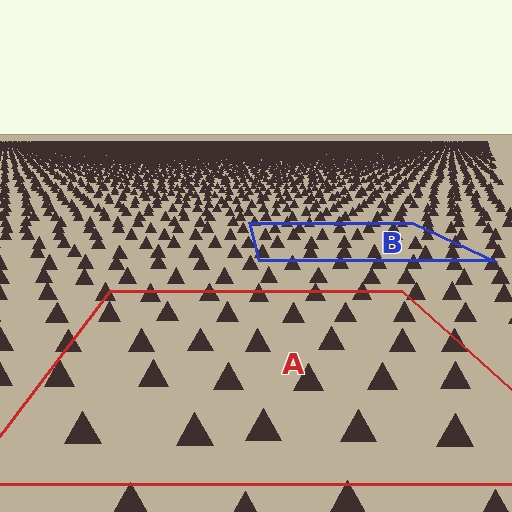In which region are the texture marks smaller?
The texture marks are smaller in region B, because it is farther away.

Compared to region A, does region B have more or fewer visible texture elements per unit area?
Region B has more texture elements per unit area — they are packed more densely because it is farther away.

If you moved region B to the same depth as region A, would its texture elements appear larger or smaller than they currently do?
They would appear larger. At a closer depth, the same texture elements are projected at a bigger on-screen size.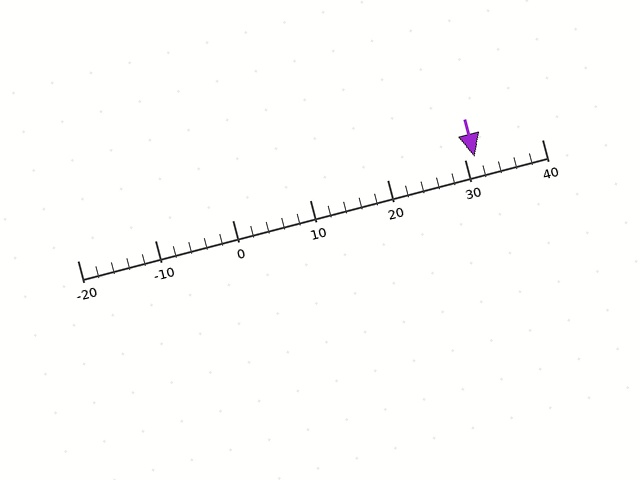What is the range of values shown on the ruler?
The ruler shows values from -20 to 40.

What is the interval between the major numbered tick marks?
The major tick marks are spaced 10 units apart.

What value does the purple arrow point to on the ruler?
The purple arrow points to approximately 31.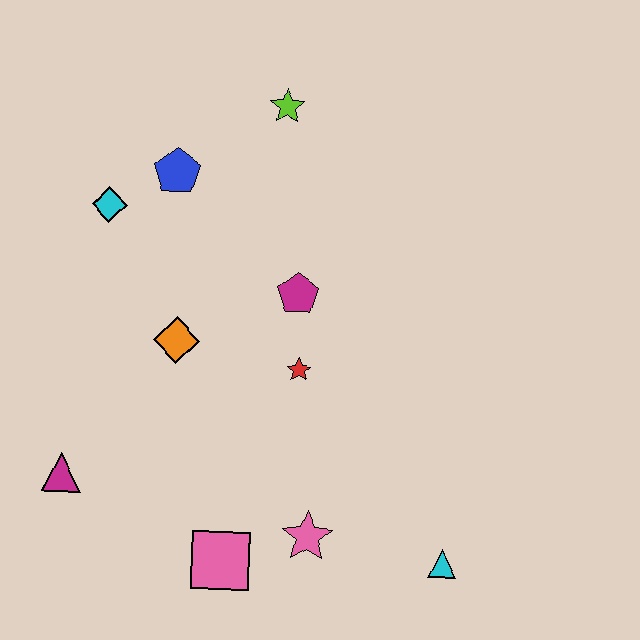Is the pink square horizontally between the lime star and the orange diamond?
Yes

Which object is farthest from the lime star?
The cyan triangle is farthest from the lime star.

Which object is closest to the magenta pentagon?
The red star is closest to the magenta pentagon.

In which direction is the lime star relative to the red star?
The lime star is above the red star.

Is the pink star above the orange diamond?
No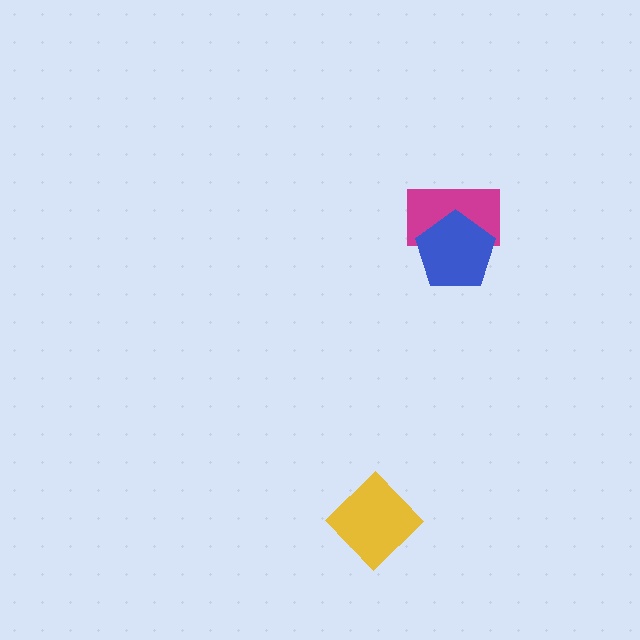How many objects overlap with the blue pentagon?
1 object overlaps with the blue pentagon.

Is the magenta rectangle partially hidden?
Yes, it is partially covered by another shape.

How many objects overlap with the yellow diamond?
0 objects overlap with the yellow diamond.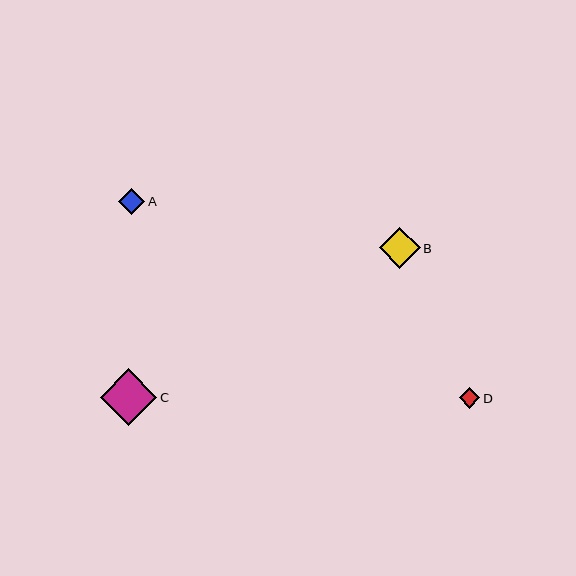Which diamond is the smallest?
Diamond D is the smallest with a size of approximately 20 pixels.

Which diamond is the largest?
Diamond C is the largest with a size of approximately 57 pixels.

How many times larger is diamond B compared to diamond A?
Diamond B is approximately 1.6 times the size of diamond A.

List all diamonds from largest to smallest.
From largest to smallest: C, B, A, D.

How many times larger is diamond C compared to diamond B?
Diamond C is approximately 1.4 times the size of diamond B.